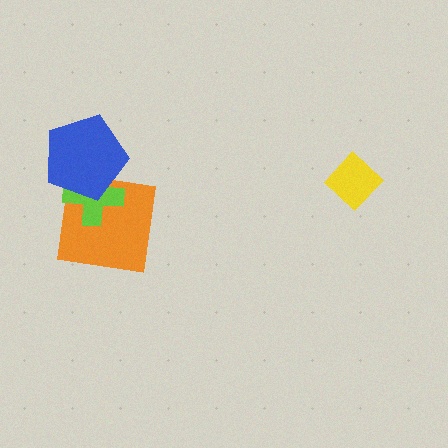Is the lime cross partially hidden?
Yes, it is partially covered by another shape.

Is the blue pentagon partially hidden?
No, no other shape covers it.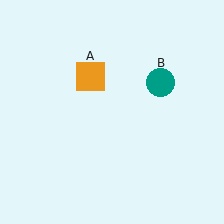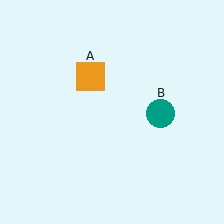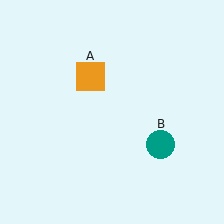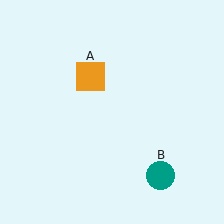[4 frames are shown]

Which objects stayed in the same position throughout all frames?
Orange square (object A) remained stationary.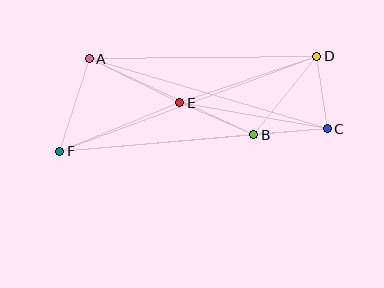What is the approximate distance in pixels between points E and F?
The distance between E and F is approximately 130 pixels.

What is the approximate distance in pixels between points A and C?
The distance between A and C is approximately 248 pixels.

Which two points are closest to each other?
Points C and D are closest to each other.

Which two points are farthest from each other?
Points D and F are farthest from each other.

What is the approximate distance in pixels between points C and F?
The distance between C and F is approximately 268 pixels.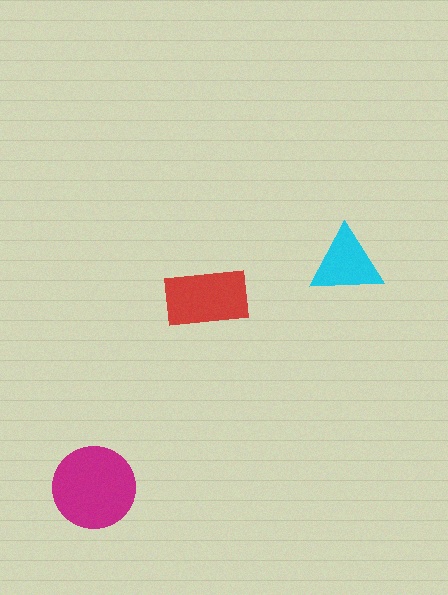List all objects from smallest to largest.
The cyan triangle, the red rectangle, the magenta circle.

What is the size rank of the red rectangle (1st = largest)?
2nd.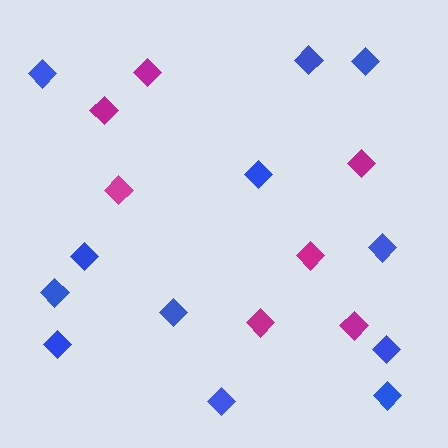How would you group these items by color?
There are 2 groups: one group of magenta diamonds (7) and one group of blue diamonds (12).